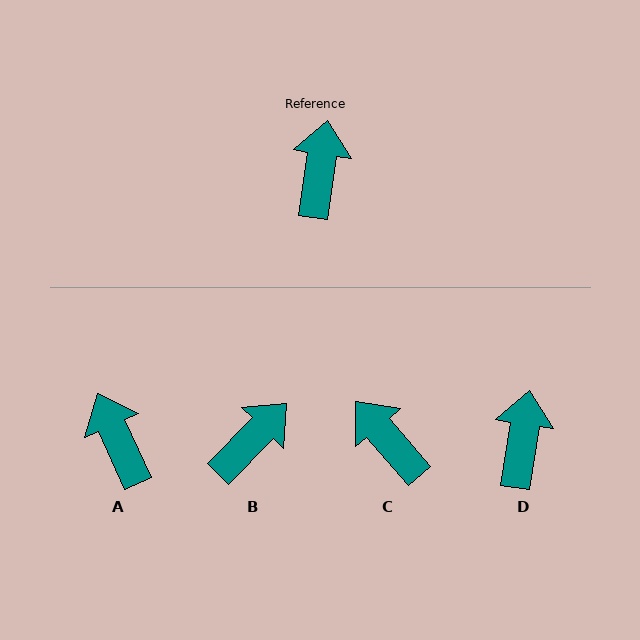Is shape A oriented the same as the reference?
No, it is off by about 33 degrees.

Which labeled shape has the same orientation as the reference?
D.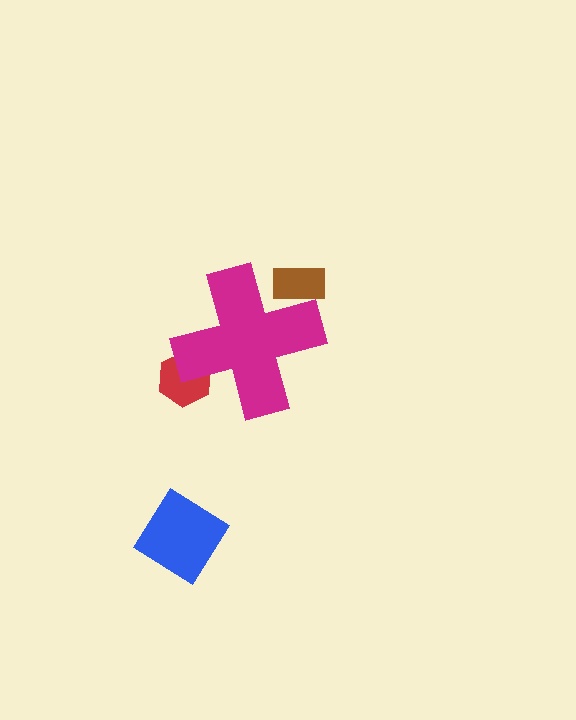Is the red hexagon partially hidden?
Yes, the red hexagon is partially hidden behind the magenta cross.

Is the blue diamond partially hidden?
No, the blue diamond is fully visible.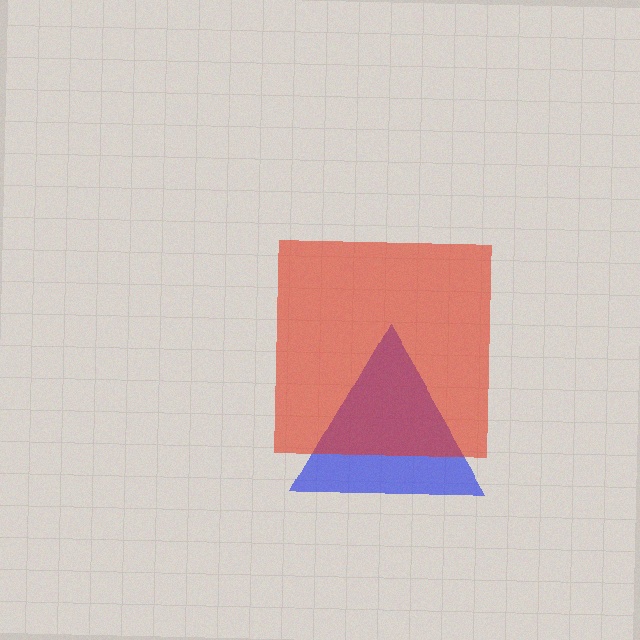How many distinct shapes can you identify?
There are 2 distinct shapes: a blue triangle, a red square.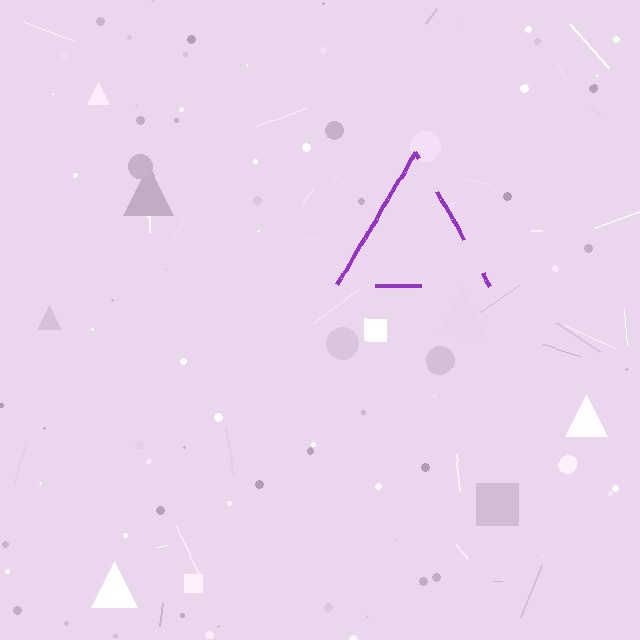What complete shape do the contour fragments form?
The contour fragments form a triangle.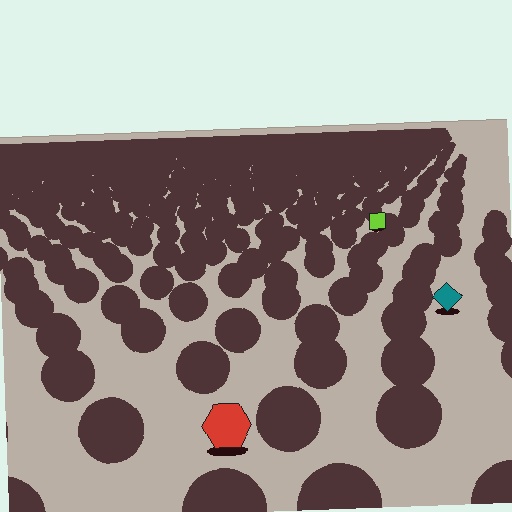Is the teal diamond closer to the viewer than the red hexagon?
No. The red hexagon is closer — you can tell from the texture gradient: the ground texture is coarser near it.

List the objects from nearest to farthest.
From nearest to farthest: the red hexagon, the teal diamond, the lime square.